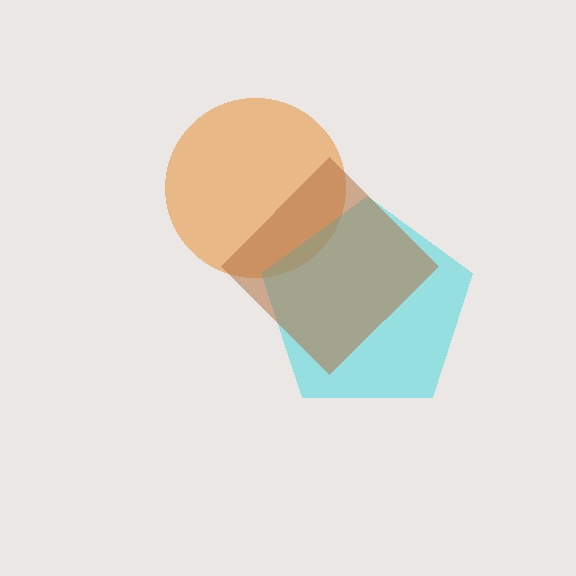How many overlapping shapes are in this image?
There are 3 overlapping shapes in the image.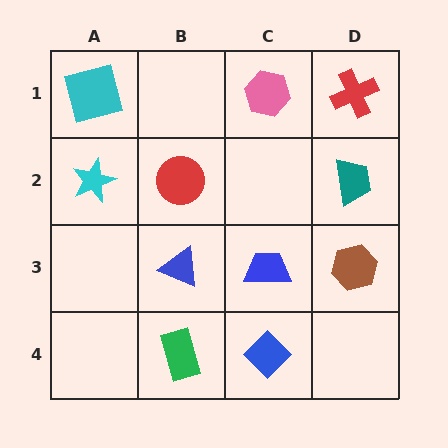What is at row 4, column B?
A green rectangle.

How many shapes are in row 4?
2 shapes.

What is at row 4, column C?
A blue diamond.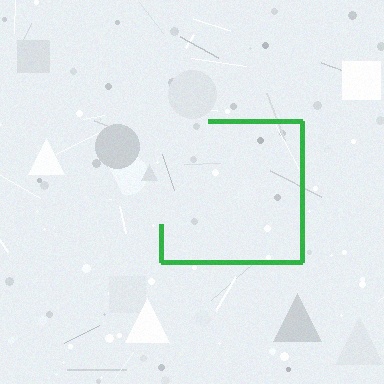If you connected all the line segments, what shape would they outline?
They would outline a square.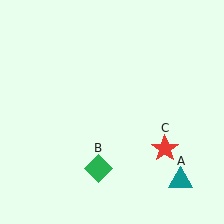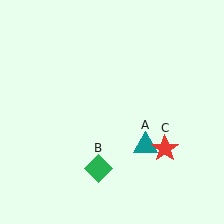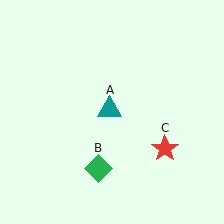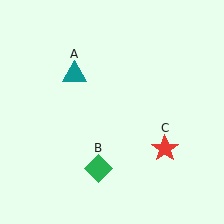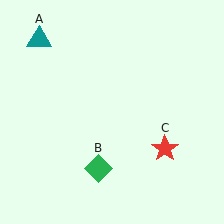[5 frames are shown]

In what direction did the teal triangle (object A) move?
The teal triangle (object A) moved up and to the left.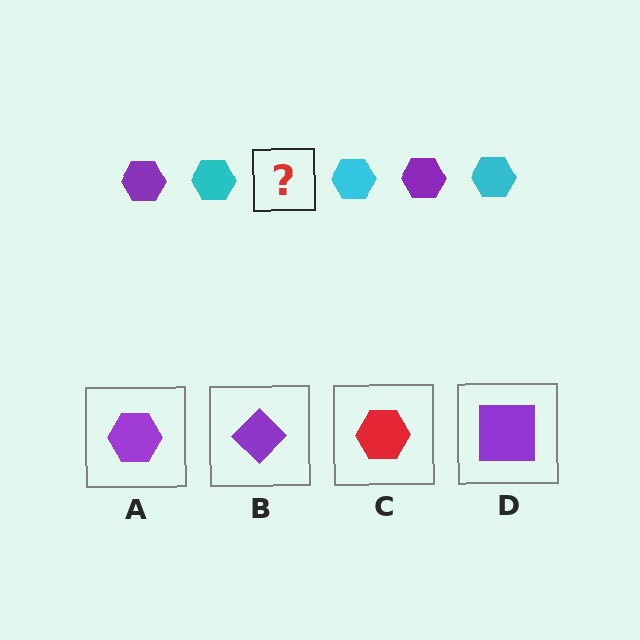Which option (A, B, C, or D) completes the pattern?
A.